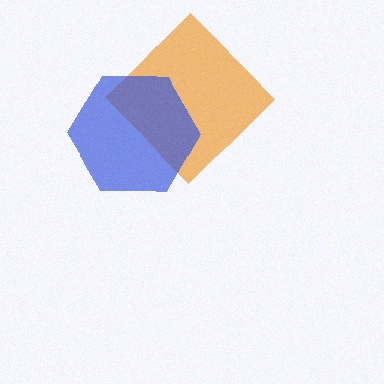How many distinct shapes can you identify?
There are 2 distinct shapes: an orange diamond, a blue hexagon.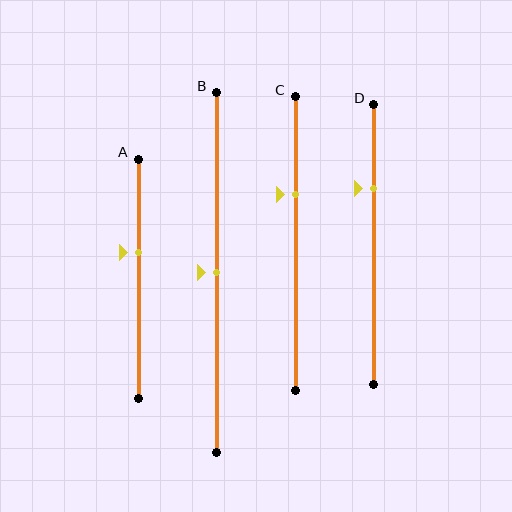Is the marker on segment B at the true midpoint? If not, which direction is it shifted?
Yes, the marker on segment B is at the true midpoint.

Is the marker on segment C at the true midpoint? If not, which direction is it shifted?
No, the marker on segment C is shifted upward by about 17% of the segment length.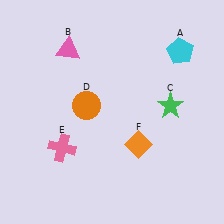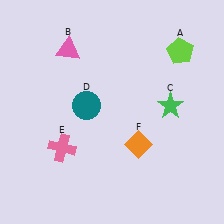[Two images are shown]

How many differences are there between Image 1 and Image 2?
There are 2 differences between the two images.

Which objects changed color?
A changed from cyan to lime. D changed from orange to teal.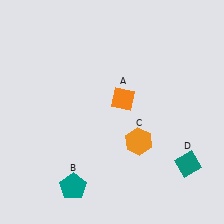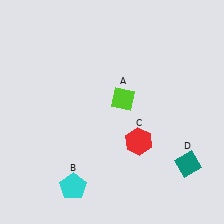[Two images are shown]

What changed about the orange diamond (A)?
In Image 1, A is orange. In Image 2, it changed to lime.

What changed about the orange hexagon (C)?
In Image 1, C is orange. In Image 2, it changed to red.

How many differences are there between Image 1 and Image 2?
There are 3 differences between the two images.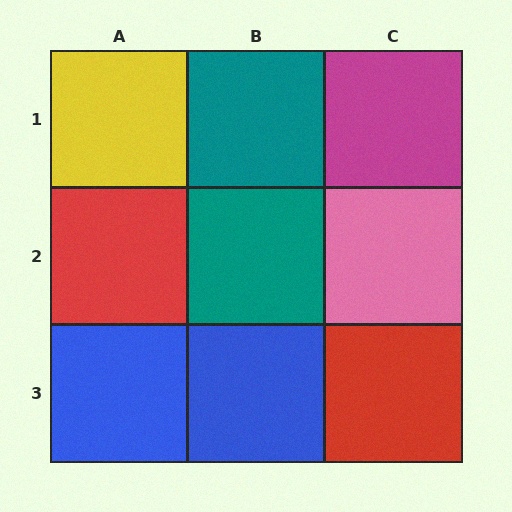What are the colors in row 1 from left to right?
Yellow, teal, magenta.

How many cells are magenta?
1 cell is magenta.